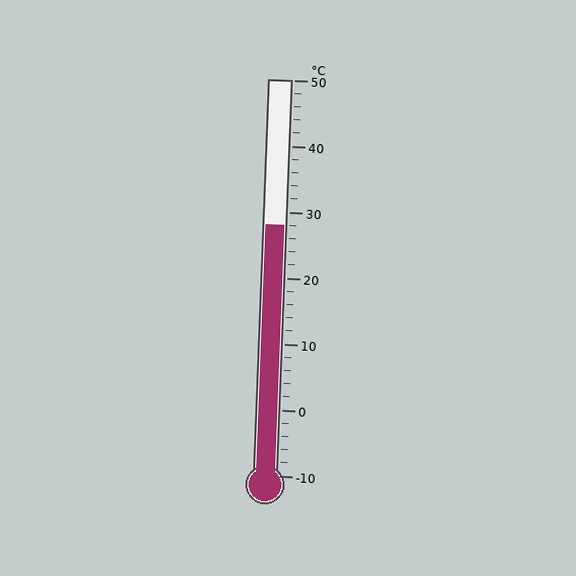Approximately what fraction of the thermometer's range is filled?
The thermometer is filled to approximately 65% of its range.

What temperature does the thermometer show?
The thermometer shows approximately 28°C.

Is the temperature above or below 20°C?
The temperature is above 20°C.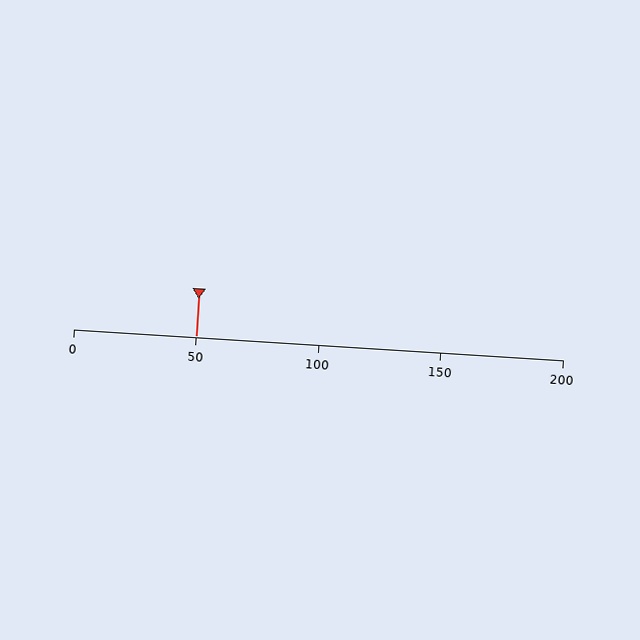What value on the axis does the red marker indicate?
The marker indicates approximately 50.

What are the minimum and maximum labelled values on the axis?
The axis runs from 0 to 200.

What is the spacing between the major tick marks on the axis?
The major ticks are spaced 50 apart.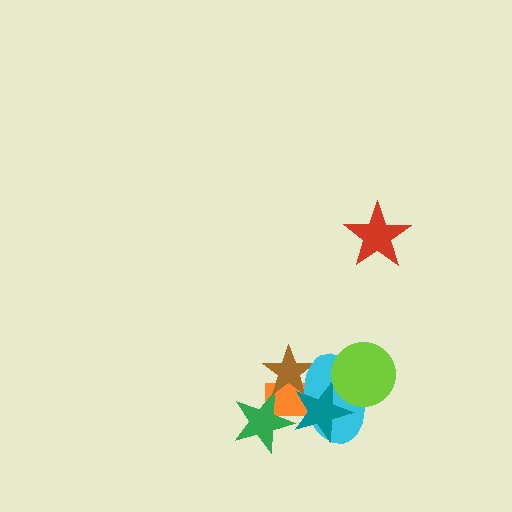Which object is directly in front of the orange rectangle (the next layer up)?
The green star is directly in front of the orange rectangle.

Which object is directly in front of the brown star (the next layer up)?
The cyan ellipse is directly in front of the brown star.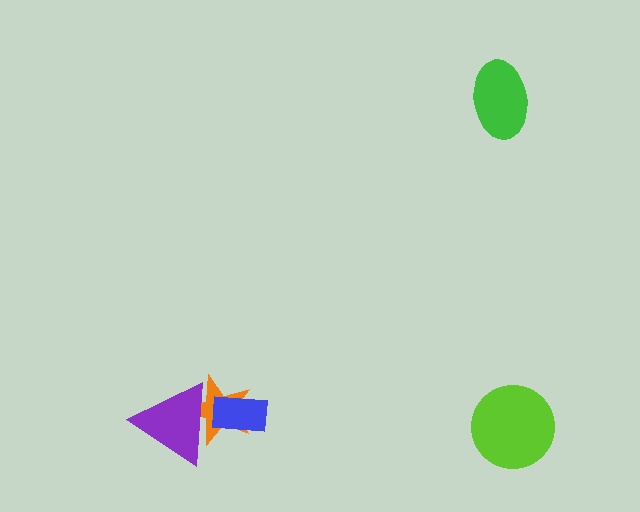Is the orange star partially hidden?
Yes, it is partially covered by another shape.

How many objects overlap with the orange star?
2 objects overlap with the orange star.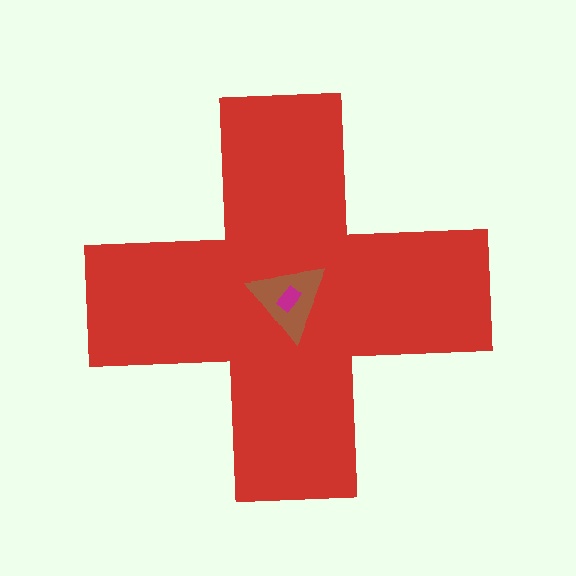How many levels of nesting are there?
3.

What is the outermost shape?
The red cross.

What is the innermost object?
The magenta rectangle.